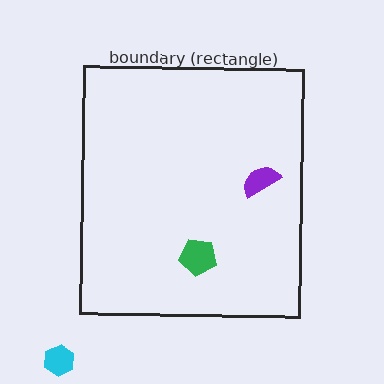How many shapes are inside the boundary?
2 inside, 1 outside.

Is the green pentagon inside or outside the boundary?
Inside.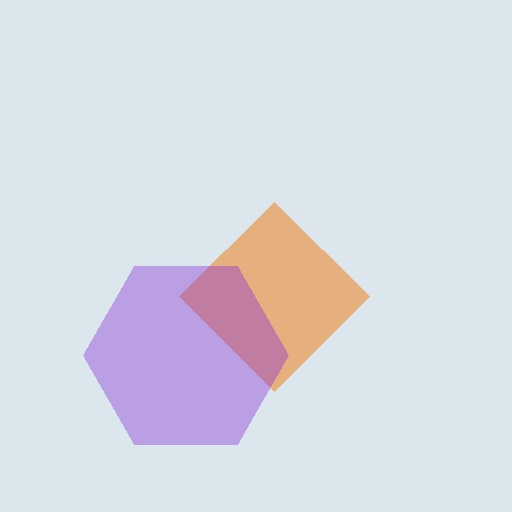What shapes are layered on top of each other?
The layered shapes are: an orange diamond, a purple hexagon.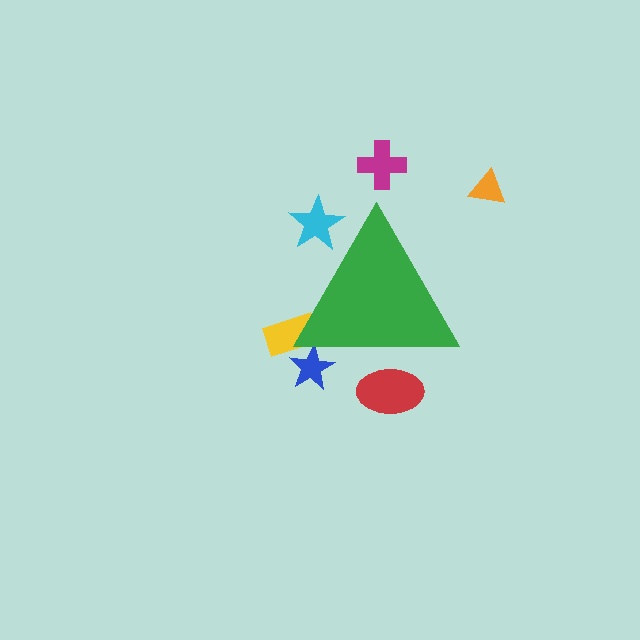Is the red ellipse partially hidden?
Yes, the red ellipse is partially hidden behind the green triangle.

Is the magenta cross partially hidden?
No, the magenta cross is fully visible.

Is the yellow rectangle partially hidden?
Yes, the yellow rectangle is partially hidden behind the green triangle.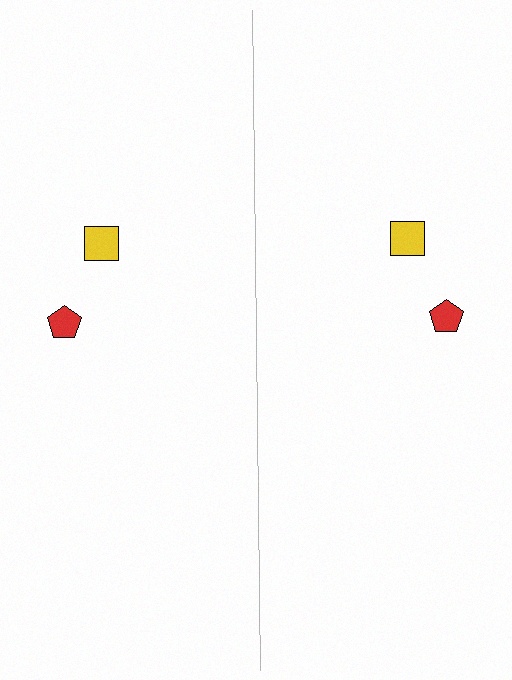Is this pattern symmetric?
Yes, this pattern has bilateral (reflection) symmetry.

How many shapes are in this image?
There are 4 shapes in this image.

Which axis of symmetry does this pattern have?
The pattern has a vertical axis of symmetry running through the center of the image.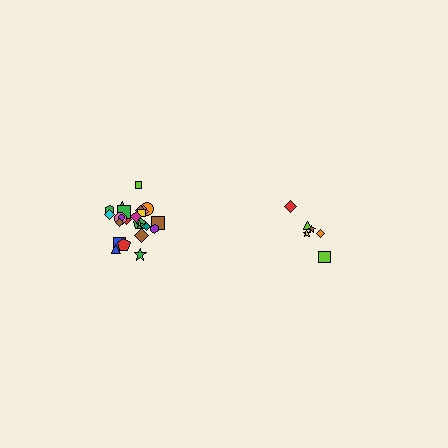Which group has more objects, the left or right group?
The left group.